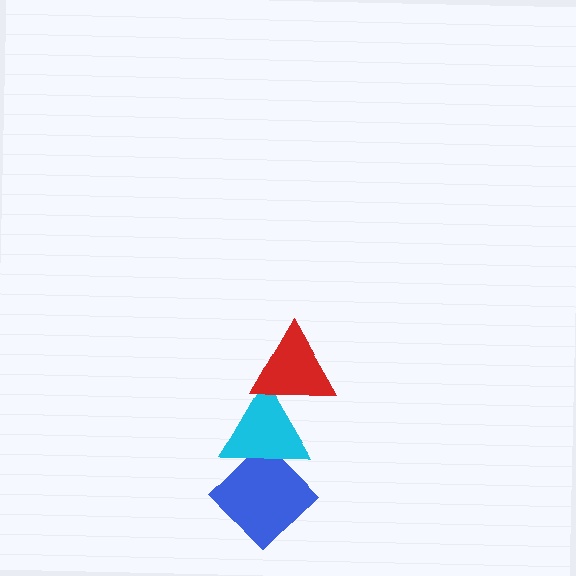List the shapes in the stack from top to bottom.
From top to bottom: the red triangle, the cyan triangle, the blue diamond.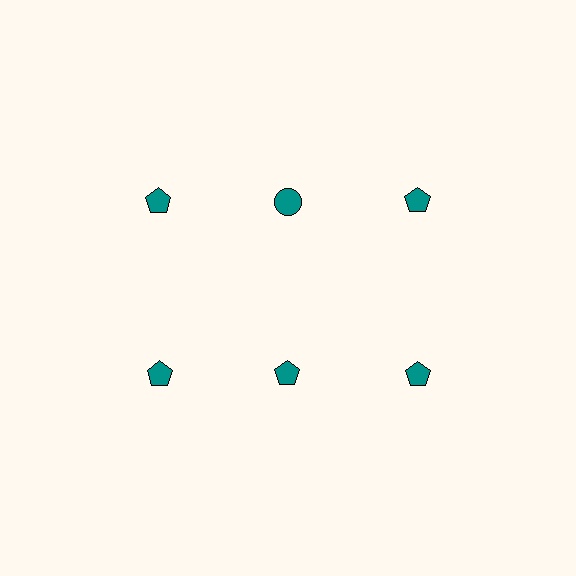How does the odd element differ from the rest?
It has a different shape: circle instead of pentagon.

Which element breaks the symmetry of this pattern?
The teal circle in the top row, second from left column breaks the symmetry. All other shapes are teal pentagons.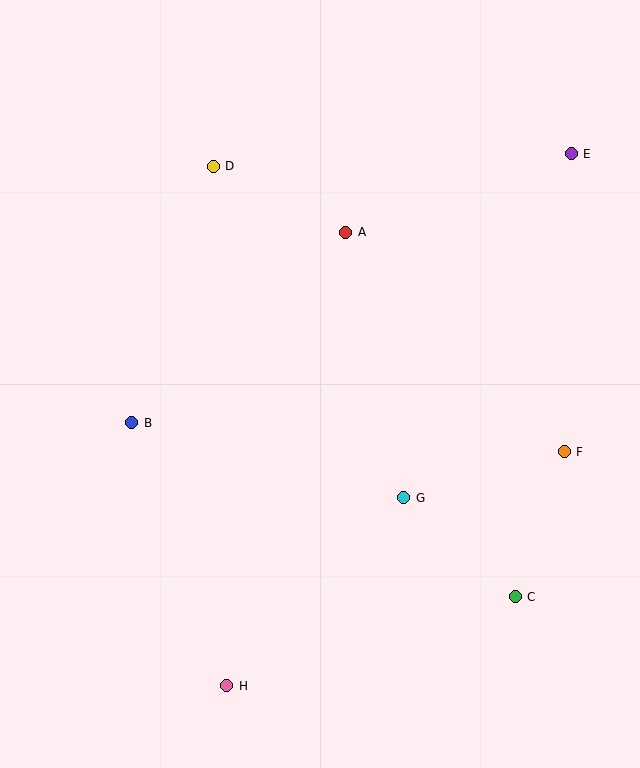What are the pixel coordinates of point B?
Point B is at (132, 423).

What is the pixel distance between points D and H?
The distance between D and H is 520 pixels.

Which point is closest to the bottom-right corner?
Point C is closest to the bottom-right corner.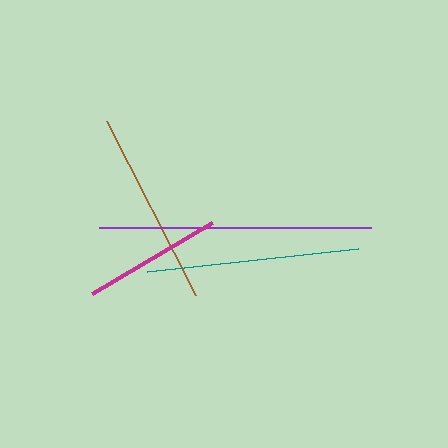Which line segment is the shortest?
The magenta line is the shortest at approximately 139 pixels.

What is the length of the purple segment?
The purple segment is approximately 272 pixels long.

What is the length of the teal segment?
The teal segment is approximately 212 pixels long.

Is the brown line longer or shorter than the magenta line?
The brown line is longer than the magenta line.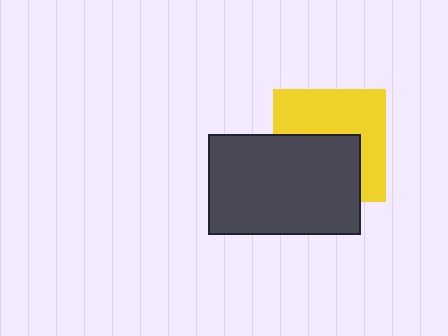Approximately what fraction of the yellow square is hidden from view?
Roughly 48% of the yellow square is hidden behind the dark gray rectangle.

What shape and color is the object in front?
The object in front is a dark gray rectangle.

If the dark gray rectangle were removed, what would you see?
You would see the complete yellow square.